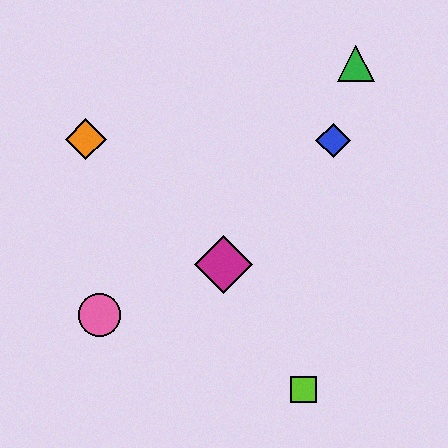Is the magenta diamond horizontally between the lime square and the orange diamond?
Yes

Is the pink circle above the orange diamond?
No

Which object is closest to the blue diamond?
The green triangle is closest to the blue diamond.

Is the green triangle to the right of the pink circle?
Yes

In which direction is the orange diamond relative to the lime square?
The orange diamond is above the lime square.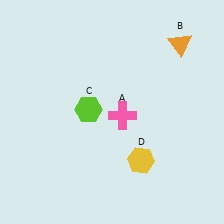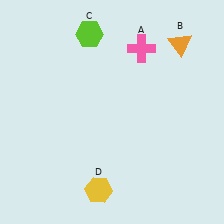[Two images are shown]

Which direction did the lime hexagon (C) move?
The lime hexagon (C) moved up.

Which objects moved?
The objects that moved are: the pink cross (A), the lime hexagon (C), the yellow hexagon (D).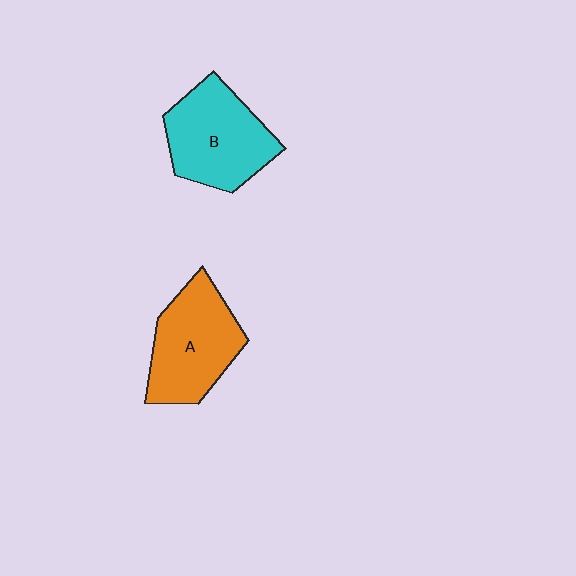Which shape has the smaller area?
Shape A (orange).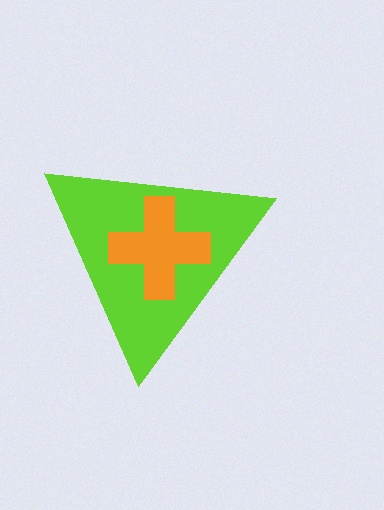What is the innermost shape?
The orange cross.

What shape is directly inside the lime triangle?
The orange cross.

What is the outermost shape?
The lime triangle.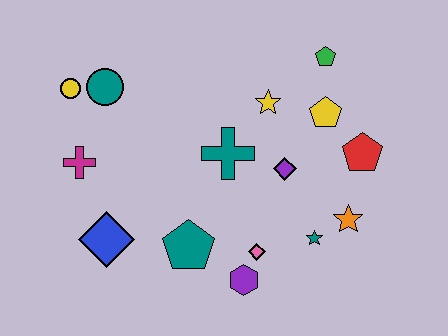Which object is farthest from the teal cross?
The yellow circle is farthest from the teal cross.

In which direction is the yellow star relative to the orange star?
The yellow star is above the orange star.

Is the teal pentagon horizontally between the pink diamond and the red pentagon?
No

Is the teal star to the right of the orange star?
No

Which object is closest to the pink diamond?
The purple hexagon is closest to the pink diamond.